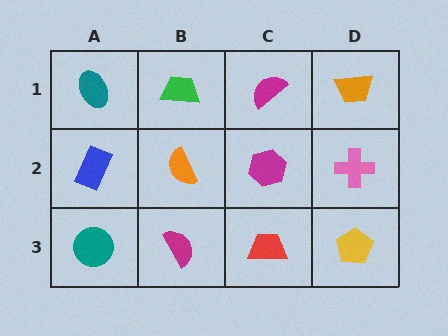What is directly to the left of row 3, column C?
A magenta semicircle.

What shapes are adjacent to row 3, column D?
A pink cross (row 2, column D), a red trapezoid (row 3, column C).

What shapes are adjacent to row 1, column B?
An orange semicircle (row 2, column B), a teal ellipse (row 1, column A), a magenta semicircle (row 1, column C).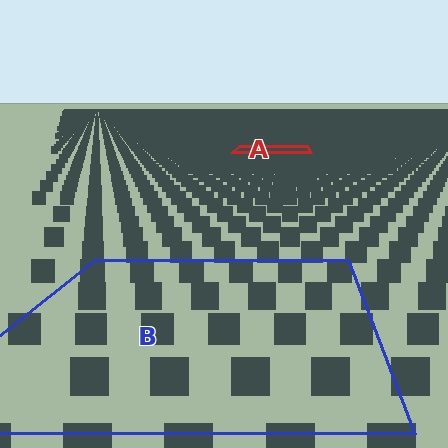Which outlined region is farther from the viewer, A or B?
Region A is farther from the viewer — the texture elements inside it appear smaller and more densely packed.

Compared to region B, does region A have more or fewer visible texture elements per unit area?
Region A has more texture elements per unit area — they are packed more densely because it is farther away.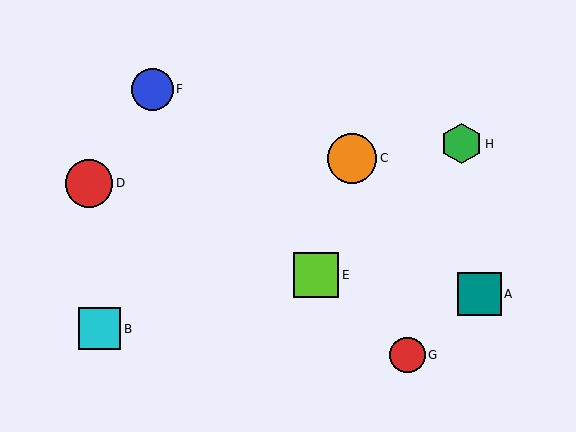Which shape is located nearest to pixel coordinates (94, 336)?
The cyan square (labeled B) at (100, 329) is nearest to that location.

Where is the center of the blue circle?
The center of the blue circle is at (152, 89).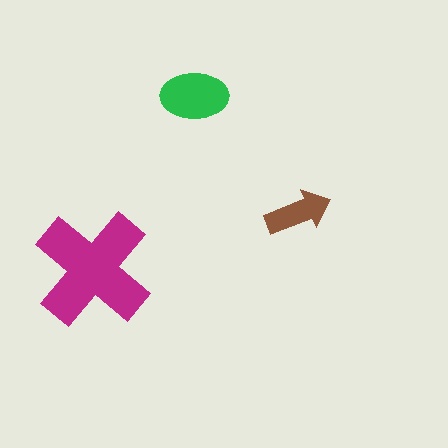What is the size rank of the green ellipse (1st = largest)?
2nd.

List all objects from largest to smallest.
The magenta cross, the green ellipse, the brown arrow.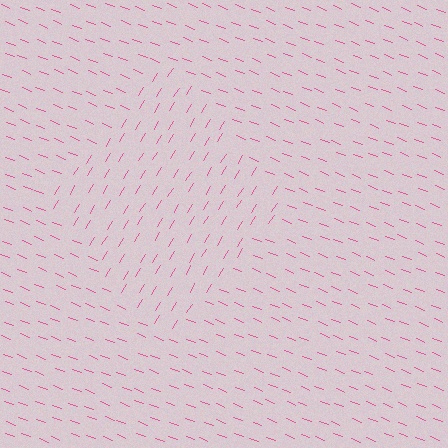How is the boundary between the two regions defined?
The boundary is defined purely by a change in line orientation (approximately 79 degrees difference). All lines are the same color and thickness.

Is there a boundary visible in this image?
Yes, there is a texture boundary formed by a change in line orientation.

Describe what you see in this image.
The image is filled with small pink line segments. A diamond region in the image has lines oriented differently from the surrounding lines, creating a visible texture boundary.